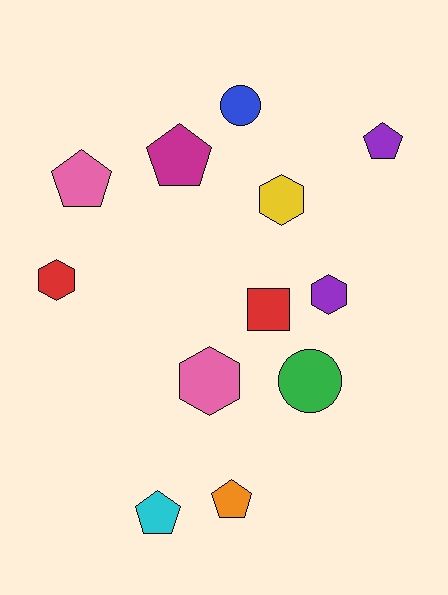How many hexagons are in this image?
There are 4 hexagons.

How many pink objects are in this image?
There are 2 pink objects.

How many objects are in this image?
There are 12 objects.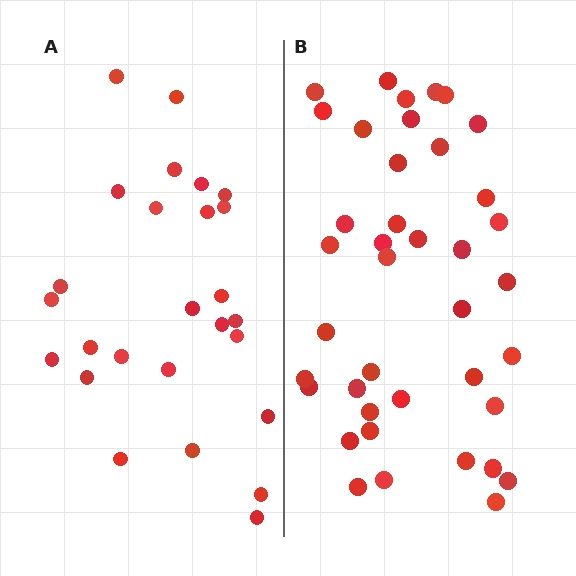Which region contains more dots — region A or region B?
Region B (the right region) has more dots.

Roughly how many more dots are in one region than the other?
Region B has approximately 15 more dots than region A.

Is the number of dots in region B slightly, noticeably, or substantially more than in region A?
Region B has substantially more. The ratio is roughly 1.5 to 1.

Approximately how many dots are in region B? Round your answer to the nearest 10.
About 40 dots.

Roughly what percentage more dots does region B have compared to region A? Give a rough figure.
About 55% more.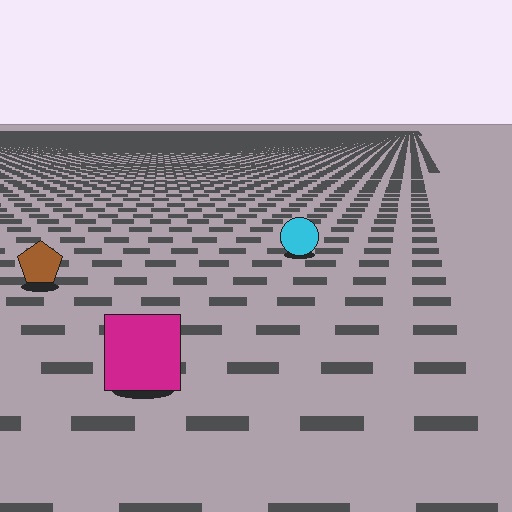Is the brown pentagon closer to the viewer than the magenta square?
No. The magenta square is closer — you can tell from the texture gradient: the ground texture is coarser near it.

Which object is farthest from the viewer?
The cyan circle is farthest from the viewer. It appears smaller and the ground texture around it is denser.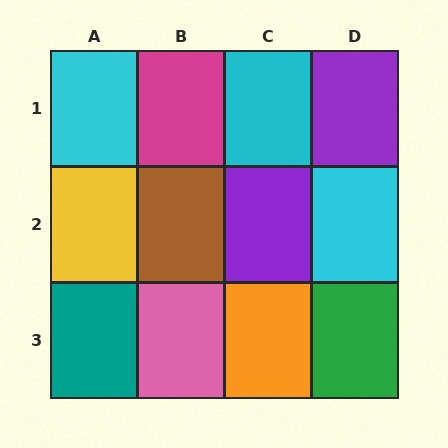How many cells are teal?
1 cell is teal.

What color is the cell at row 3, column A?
Teal.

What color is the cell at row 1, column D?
Purple.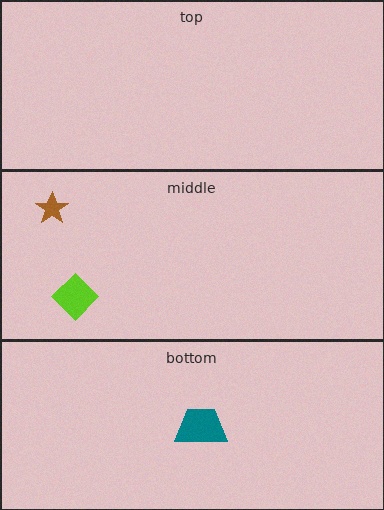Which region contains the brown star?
The middle region.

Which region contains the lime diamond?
The middle region.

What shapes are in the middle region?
The lime diamond, the brown star.